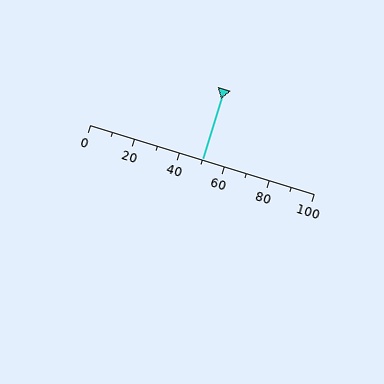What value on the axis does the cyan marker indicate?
The marker indicates approximately 50.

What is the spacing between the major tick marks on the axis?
The major ticks are spaced 20 apart.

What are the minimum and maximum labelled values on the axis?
The axis runs from 0 to 100.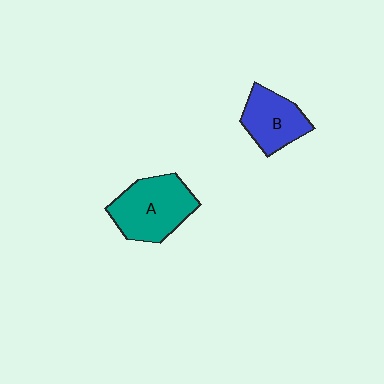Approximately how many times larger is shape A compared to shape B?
Approximately 1.4 times.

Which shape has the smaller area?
Shape B (blue).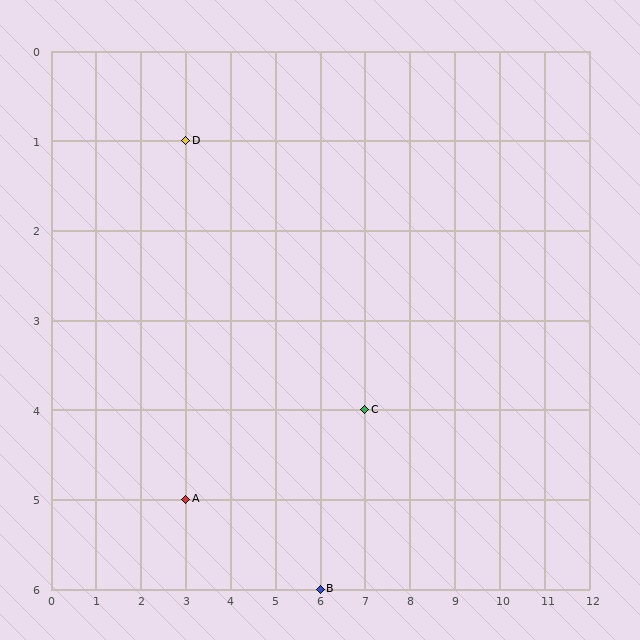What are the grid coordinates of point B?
Point B is at grid coordinates (6, 6).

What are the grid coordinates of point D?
Point D is at grid coordinates (3, 1).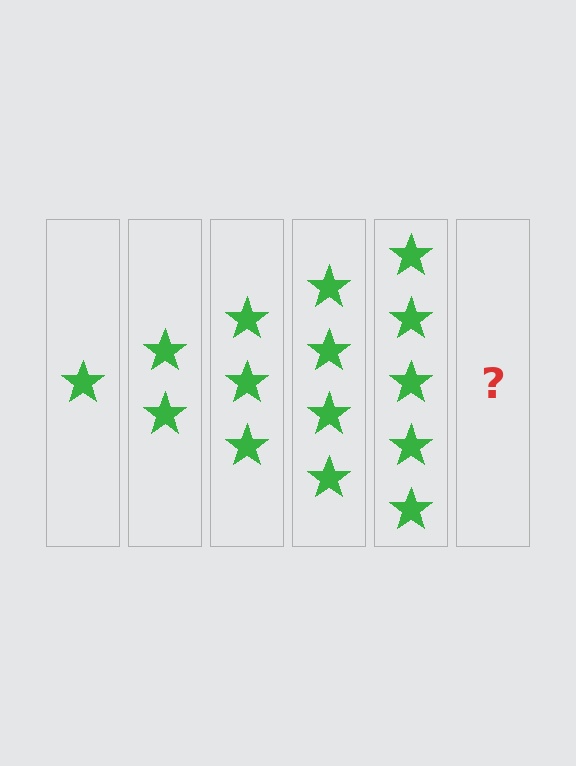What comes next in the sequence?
The next element should be 6 stars.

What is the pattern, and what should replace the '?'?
The pattern is that each step adds one more star. The '?' should be 6 stars.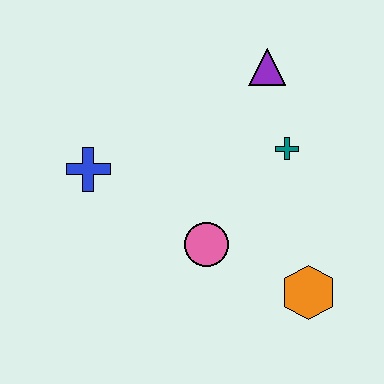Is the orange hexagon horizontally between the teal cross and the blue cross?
No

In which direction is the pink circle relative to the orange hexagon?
The pink circle is to the left of the orange hexagon.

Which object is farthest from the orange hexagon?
The blue cross is farthest from the orange hexagon.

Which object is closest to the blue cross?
The pink circle is closest to the blue cross.